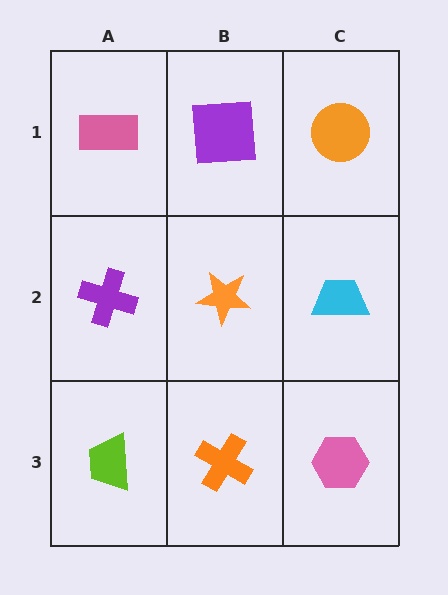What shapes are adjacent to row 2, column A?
A pink rectangle (row 1, column A), a lime trapezoid (row 3, column A), an orange star (row 2, column B).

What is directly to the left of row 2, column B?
A purple cross.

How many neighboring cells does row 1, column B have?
3.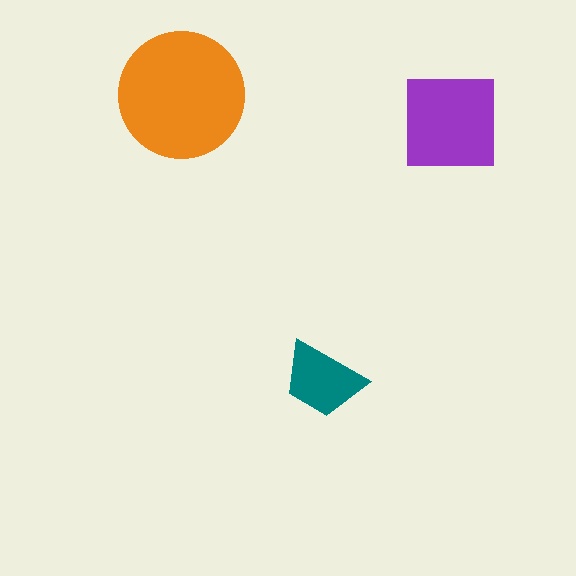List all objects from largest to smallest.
The orange circle, the purple square, the teal trapezoid.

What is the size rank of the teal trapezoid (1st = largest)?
3rd.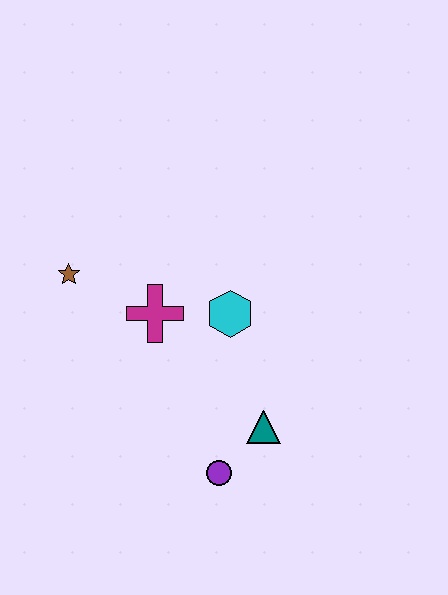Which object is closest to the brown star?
The magenta cross is closest to the brown star.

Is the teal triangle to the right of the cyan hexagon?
Yes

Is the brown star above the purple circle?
Yes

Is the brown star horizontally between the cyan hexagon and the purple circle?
No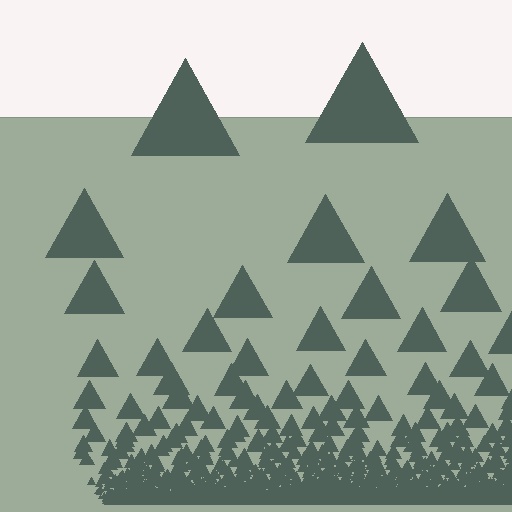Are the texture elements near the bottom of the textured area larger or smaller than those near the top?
Smaller. The gradient is inverted — elements near the bottom are smaller and denser.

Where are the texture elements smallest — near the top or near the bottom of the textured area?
Near the bottom.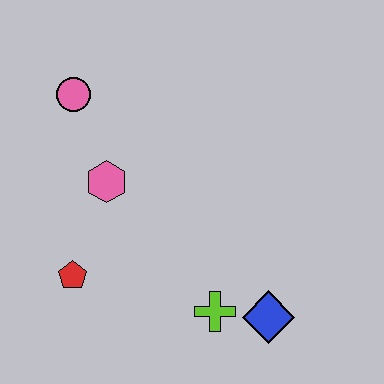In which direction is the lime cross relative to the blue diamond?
The lime cross is to the left of the blue diamond.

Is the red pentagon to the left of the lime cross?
Yes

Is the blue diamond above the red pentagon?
No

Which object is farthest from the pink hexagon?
The blue diamond is farthest from the pink hexagon.